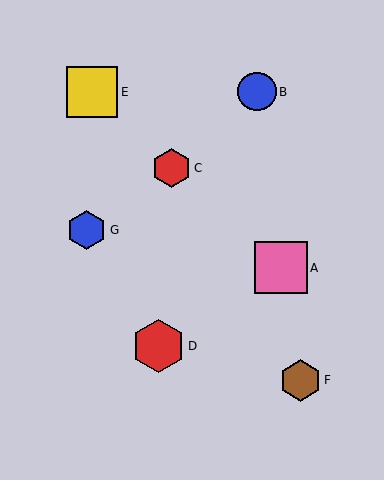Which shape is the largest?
The red hexagon (labeled D) is the largest.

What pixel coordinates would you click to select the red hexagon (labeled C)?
Click at (172, 168) to select the red hexagon C.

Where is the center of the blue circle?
The center of the blue circle is at (257, 92).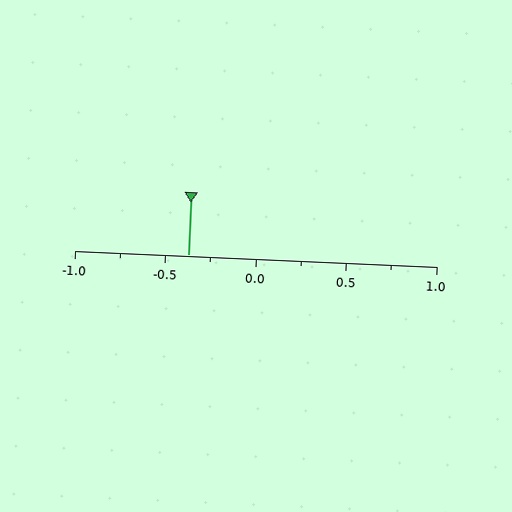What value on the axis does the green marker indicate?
The marker indicates approximately -0.38.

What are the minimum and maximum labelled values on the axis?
The axis runs from -1.0 to 1.0.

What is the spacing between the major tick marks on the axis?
The major ticks are spaced 0.5 apart.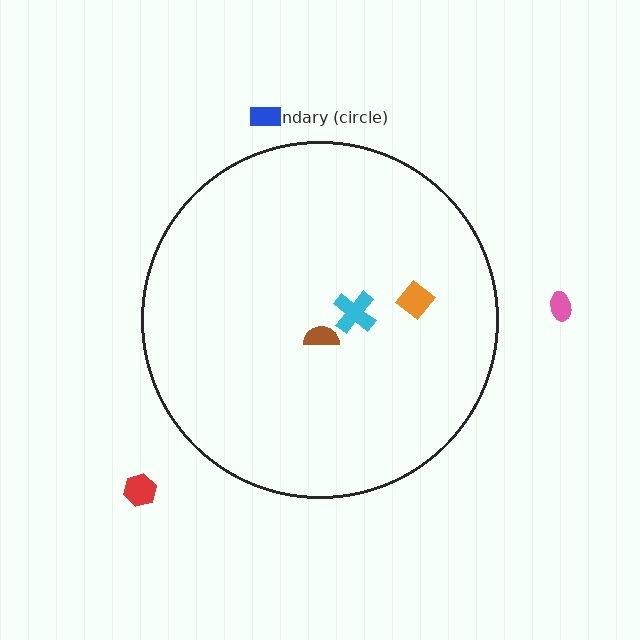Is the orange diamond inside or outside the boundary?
Inside.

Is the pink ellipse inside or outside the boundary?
Outside.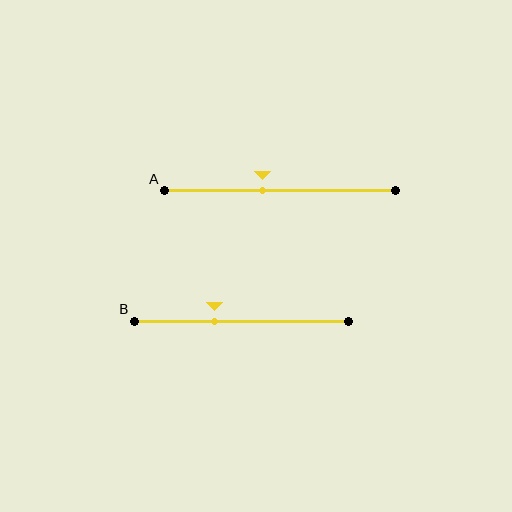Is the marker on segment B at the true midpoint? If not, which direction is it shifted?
No, the marker on segment B is shifted to the left by about 13% of the segment length.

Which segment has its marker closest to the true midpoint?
Segment A has its marker closest to the true midpoint.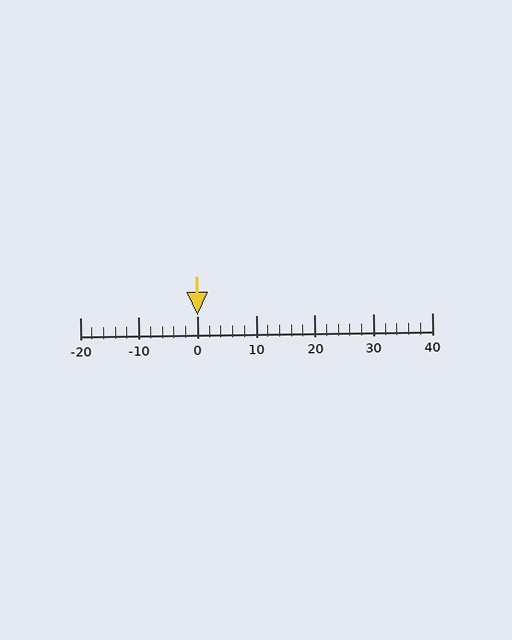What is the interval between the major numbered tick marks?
The major tick marks are spaced 10 units apart.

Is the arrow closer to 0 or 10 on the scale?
The arrow is closer to 0.